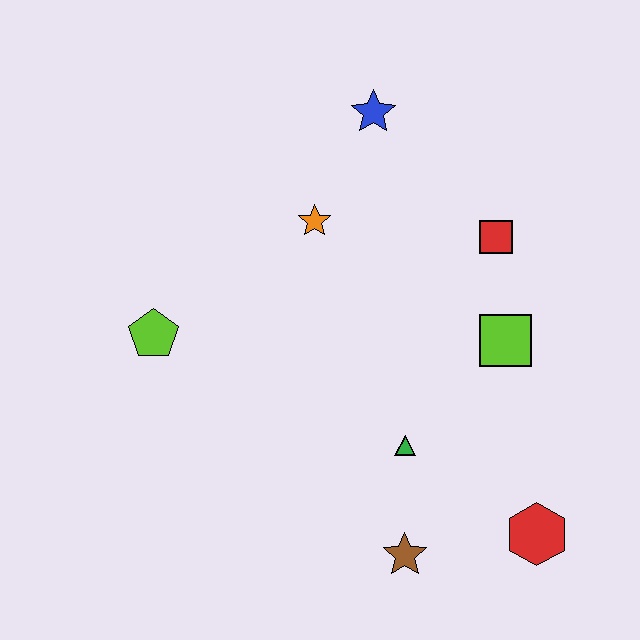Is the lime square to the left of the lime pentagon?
No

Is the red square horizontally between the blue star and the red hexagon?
Yes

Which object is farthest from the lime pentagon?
The red hexagon is farthest from the lime pentagon.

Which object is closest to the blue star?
The orange star is closest to the blue star.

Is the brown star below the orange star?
Yes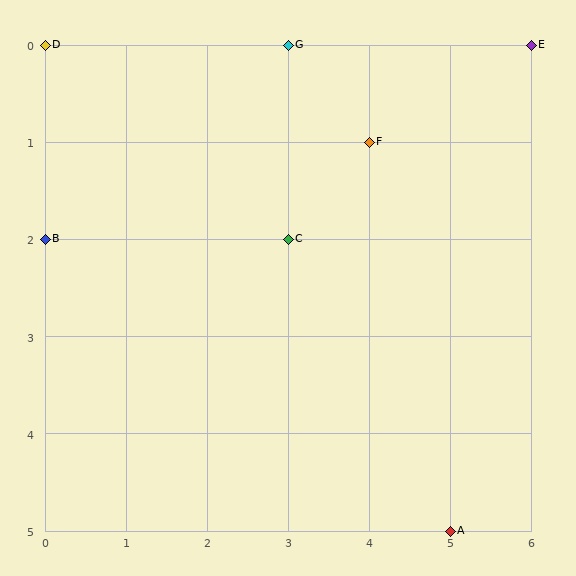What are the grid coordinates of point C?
Point C is at grid coordinates (3, 2).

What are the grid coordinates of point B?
Point B is at grid coordinates (0, 2).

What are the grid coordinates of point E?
Point E is at grid coordinates (6, 0).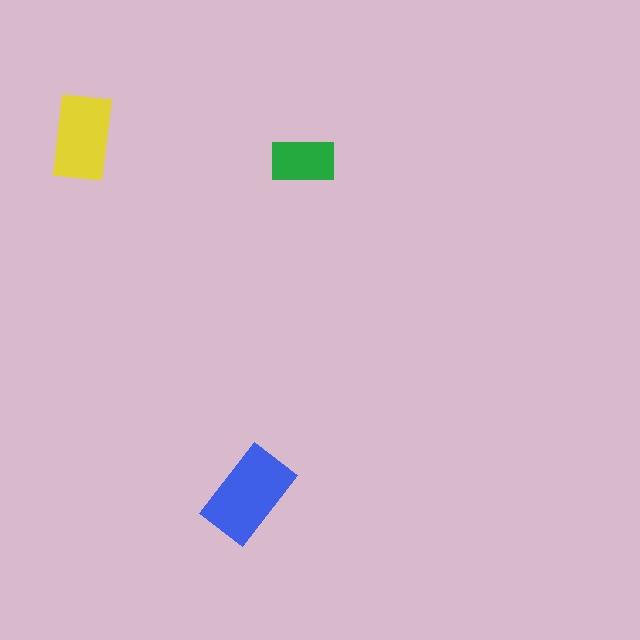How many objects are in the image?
There are 3 objects in the image.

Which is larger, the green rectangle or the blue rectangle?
The blue one.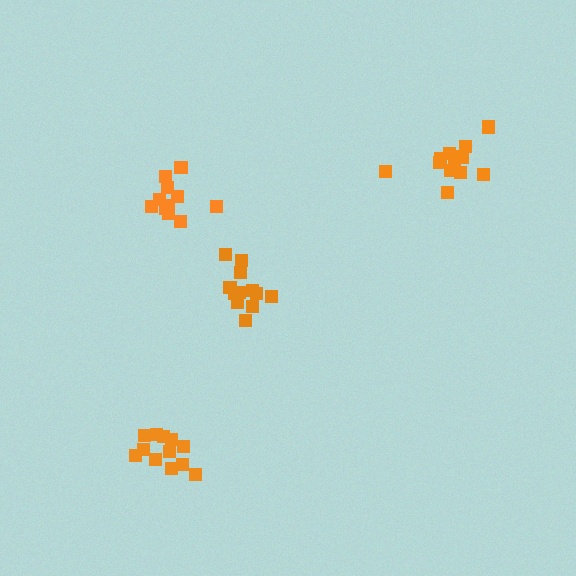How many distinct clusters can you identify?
There are 4 distinct clusters.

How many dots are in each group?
Group 1: 12 dots, Group 2: 12 dots, Group 3: 11 dots, Group 4: 12 dots (47 total).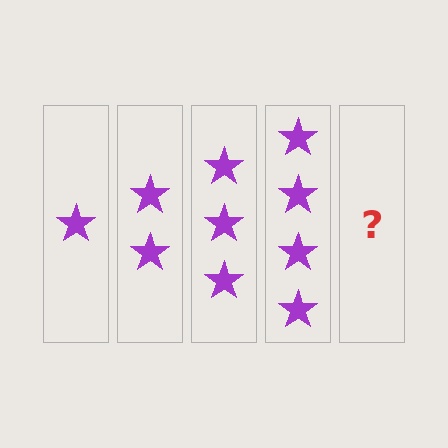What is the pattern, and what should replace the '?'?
The pattern is that each step adds one more star. The '?' should be 5 stars.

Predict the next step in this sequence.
The next step is 5 stars.